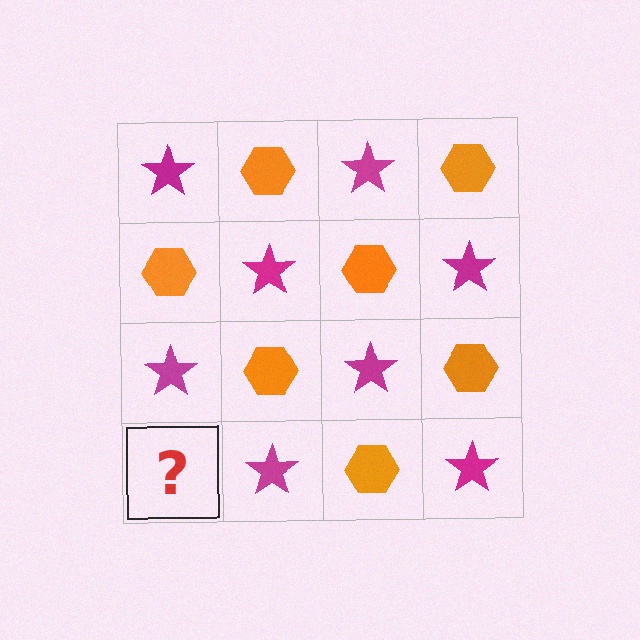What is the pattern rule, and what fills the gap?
The rule is that it alternates magenta star and orange hexagon in a checkerboard pattern. The gap should be filled with an orange hexagon.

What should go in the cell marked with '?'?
The missing cell should contain an orange hexagon.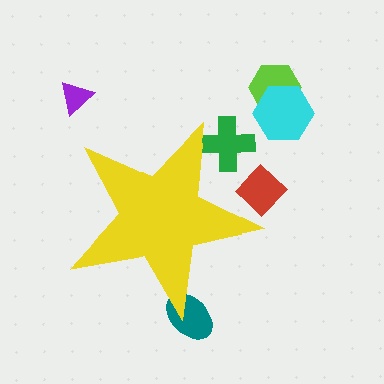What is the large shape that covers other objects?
A yellow star.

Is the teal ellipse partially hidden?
Yes, the teal ellipse is partially hidden behind the yellow star.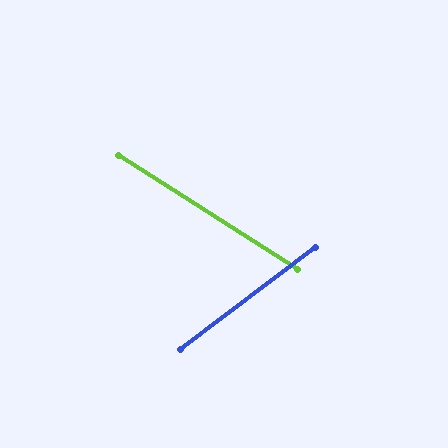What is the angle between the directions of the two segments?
Approximately 69 degrees.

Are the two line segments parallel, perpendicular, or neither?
Neither parallel nor perpendicular — they differ by about 69°.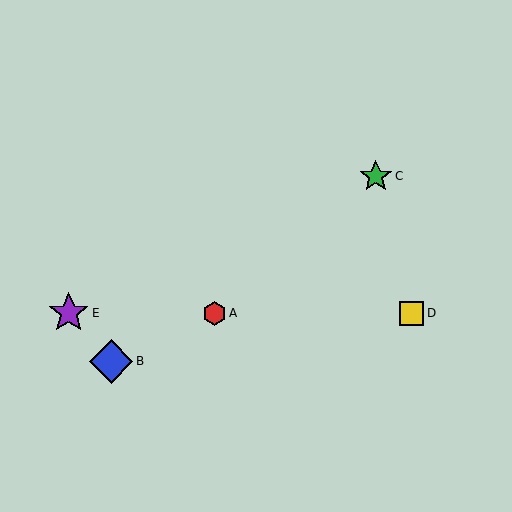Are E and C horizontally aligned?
No, E is at y≈313 and C is at y≈176.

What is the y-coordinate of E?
Object E is at y≈313.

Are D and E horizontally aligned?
Yes, both are at y≈313.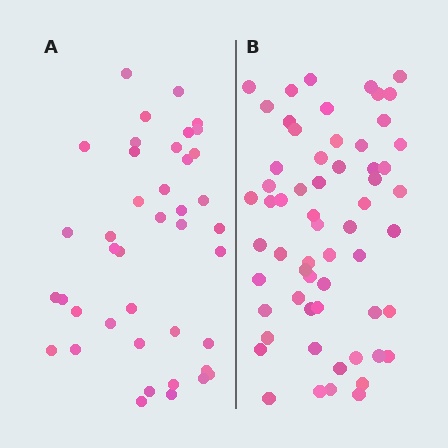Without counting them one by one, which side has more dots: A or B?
Region B (the right region) has more dots.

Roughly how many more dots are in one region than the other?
Region B has approximately 20 more dots than region A.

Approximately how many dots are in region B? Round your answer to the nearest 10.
About 60 dots.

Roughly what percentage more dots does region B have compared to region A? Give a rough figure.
About 45% more.